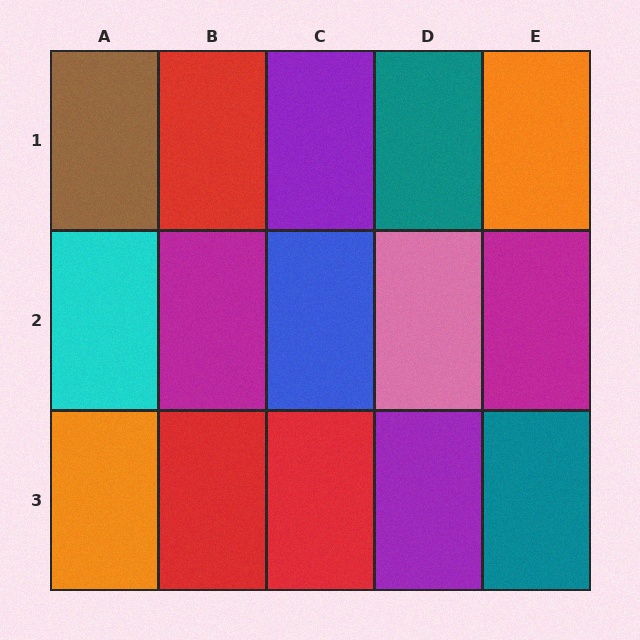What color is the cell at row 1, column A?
Brown.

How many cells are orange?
2 cells are orange.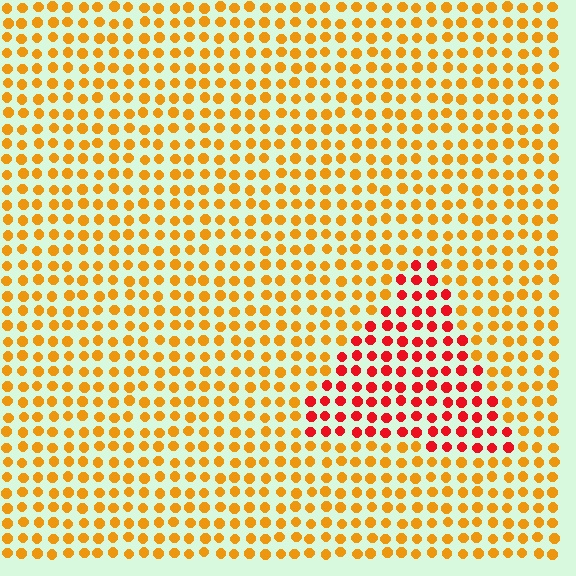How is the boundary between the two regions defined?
The boundary is defined purely by a slight shift in hue (about 41 degrees). Spacing, size, and orientation are identical on both sides.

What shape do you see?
I see a triangle.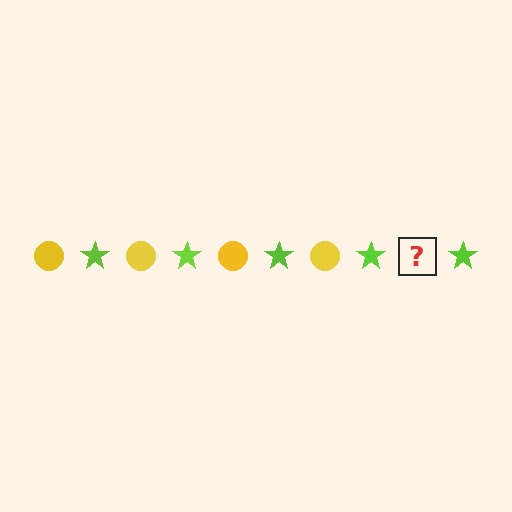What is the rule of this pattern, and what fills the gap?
The rule is that the pattern alternates between yellow circle and lime star. The gap should be filled with a yellow circle.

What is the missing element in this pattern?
The missing element is a yellow circle.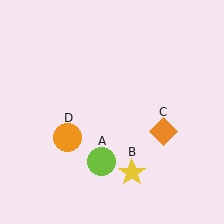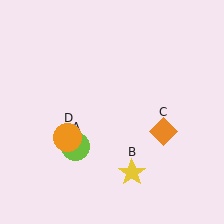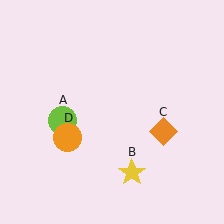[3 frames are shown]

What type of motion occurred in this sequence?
The lime circle (object A) rotated clockwise around the center of the scene.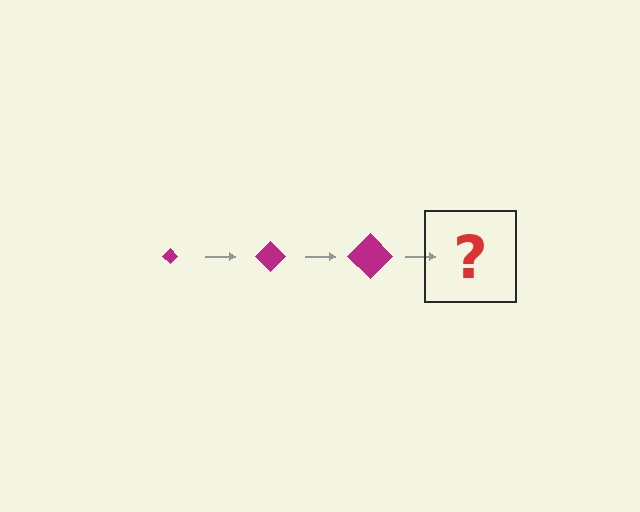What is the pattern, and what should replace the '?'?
The pattern is that the diamond gets progressively larger each step. The '?' should be a magenta diamond, larger than the previous one.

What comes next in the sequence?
The next element should be a magenta diamond, larger than the previous one.